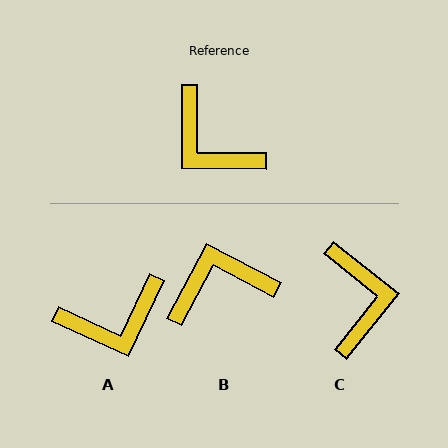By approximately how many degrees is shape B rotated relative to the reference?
Approximately 117 degrees clockwise.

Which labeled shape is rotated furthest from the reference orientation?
C, about 142 degrees away.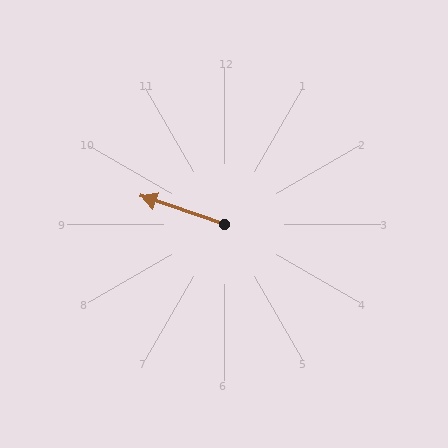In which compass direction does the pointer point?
West.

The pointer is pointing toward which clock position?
Roughly 10 o'clock.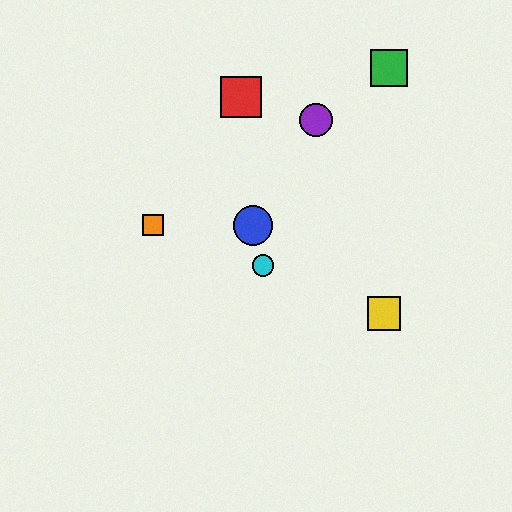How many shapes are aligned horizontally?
2 shapes (the blue circle, the orange square) are aligned horizontally.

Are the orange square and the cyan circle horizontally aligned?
No, the orange square is at y≈225 and the cyan circle is at y≈265.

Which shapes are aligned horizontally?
The blue circle, the orange square are aligned horizontally.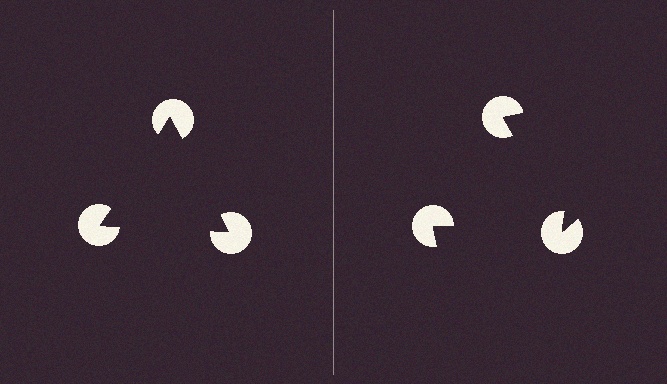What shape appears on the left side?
An illusory triangle.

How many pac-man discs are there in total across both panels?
6 — 3 on each side.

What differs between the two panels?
The pac-man discs are positioned identically on both sides; only the wedge orientations differ. On the left they align to a triangle; on the right they are misaligned.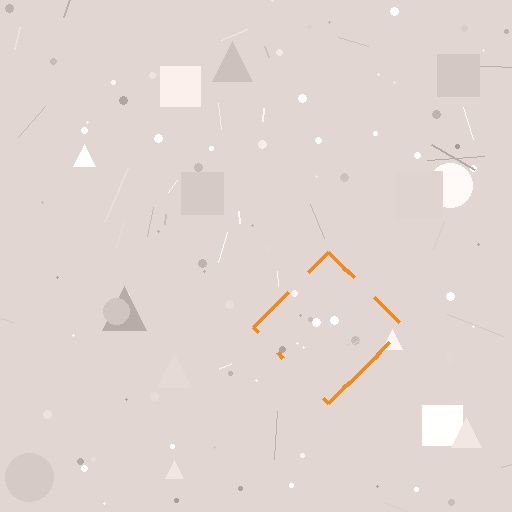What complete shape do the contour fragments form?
The contour fragments form a diamond.